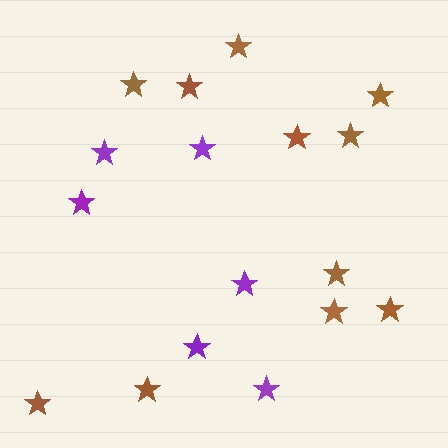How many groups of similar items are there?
There are 2 groups: one group of purple stars (6) and one group of brown stars (11).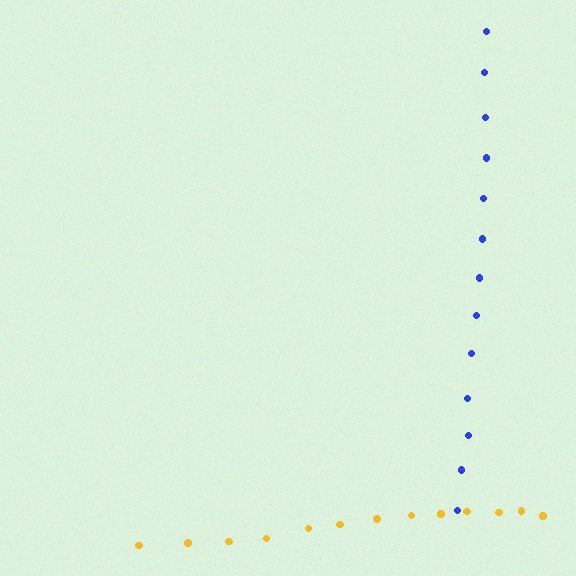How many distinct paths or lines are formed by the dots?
There are 2 distinct paths.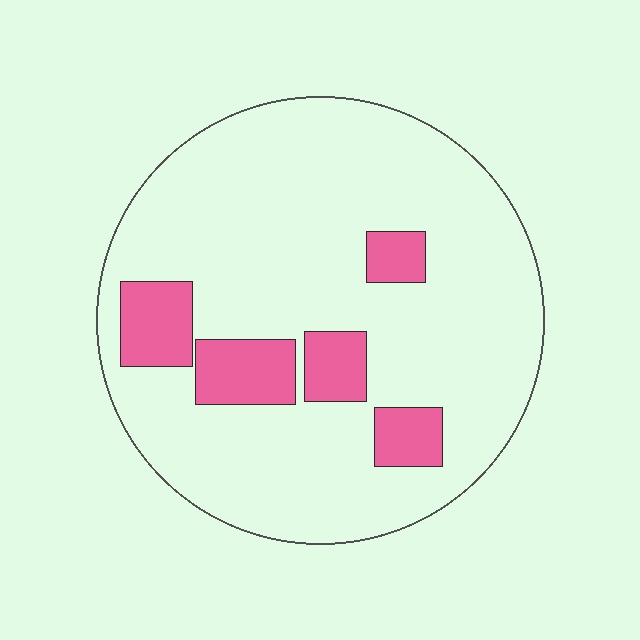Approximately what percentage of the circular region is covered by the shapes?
Approximately 15%.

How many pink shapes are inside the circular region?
5.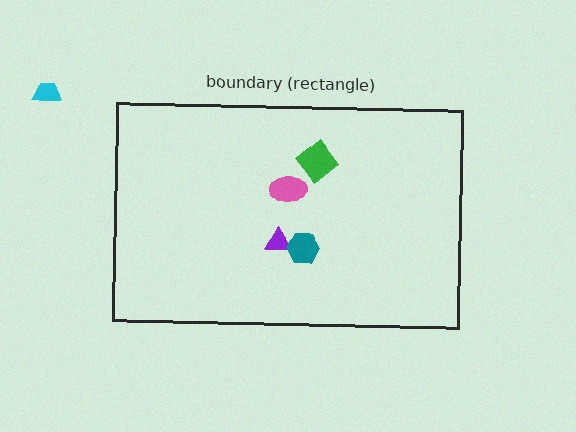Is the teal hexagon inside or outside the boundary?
Inside.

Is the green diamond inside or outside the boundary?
Inside.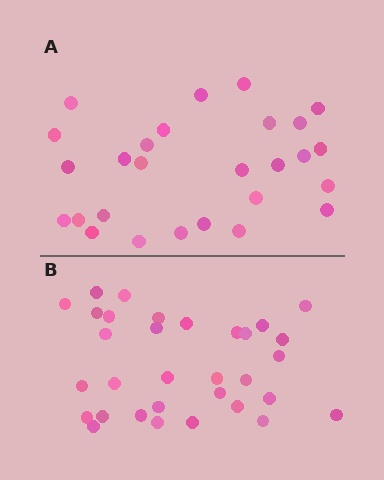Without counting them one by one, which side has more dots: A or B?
Region B (the bottom region) has more dots.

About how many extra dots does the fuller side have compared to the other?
Region B has about 5 more dots than region A.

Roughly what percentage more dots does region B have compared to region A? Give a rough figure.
About 20% more.